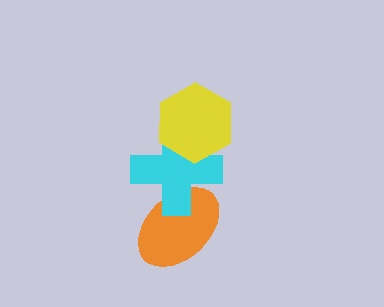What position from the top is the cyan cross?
The cyan cross is 2nd from the top.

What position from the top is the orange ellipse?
The orange ellipse is 3rd from the top.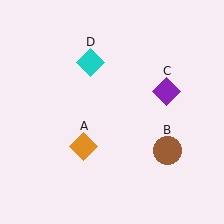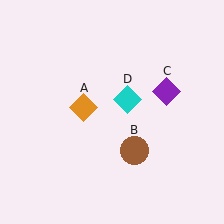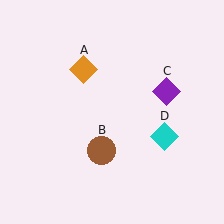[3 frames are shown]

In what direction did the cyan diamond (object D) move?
The cyan diamond (object D) moved down and to the right.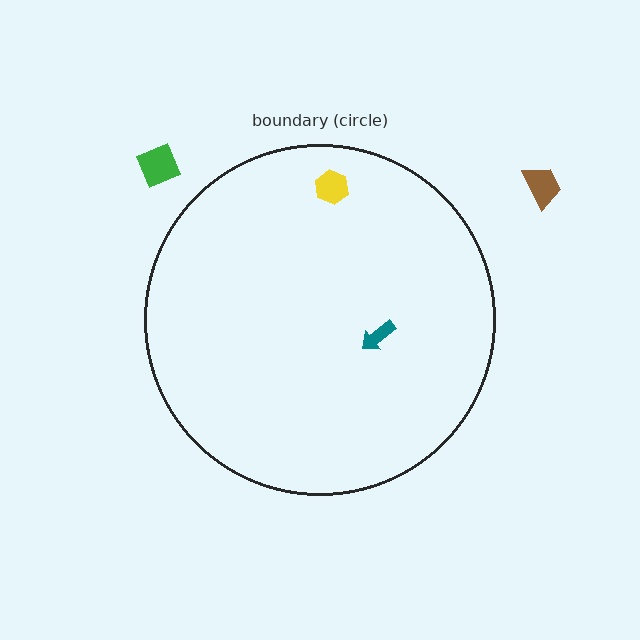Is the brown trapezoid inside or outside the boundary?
Outside.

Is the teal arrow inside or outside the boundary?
Inside.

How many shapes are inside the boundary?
2 inside, 2 outside.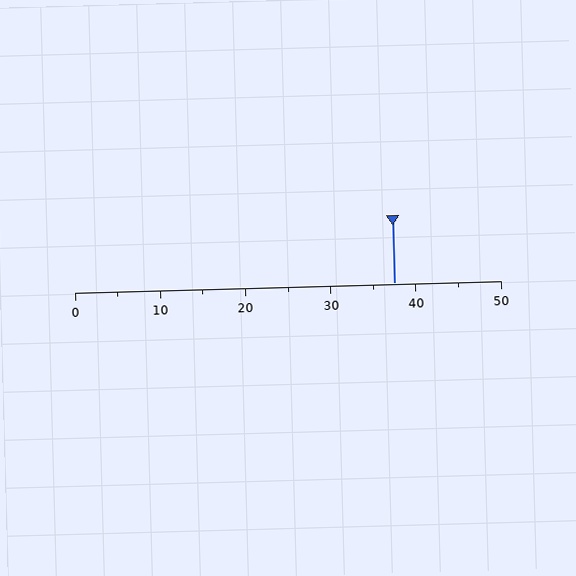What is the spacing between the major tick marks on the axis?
The major ticks are spaced 10 apart.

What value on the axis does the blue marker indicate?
The marker indicates approximately 37.5.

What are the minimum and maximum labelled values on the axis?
The axis runs from 0 to 50.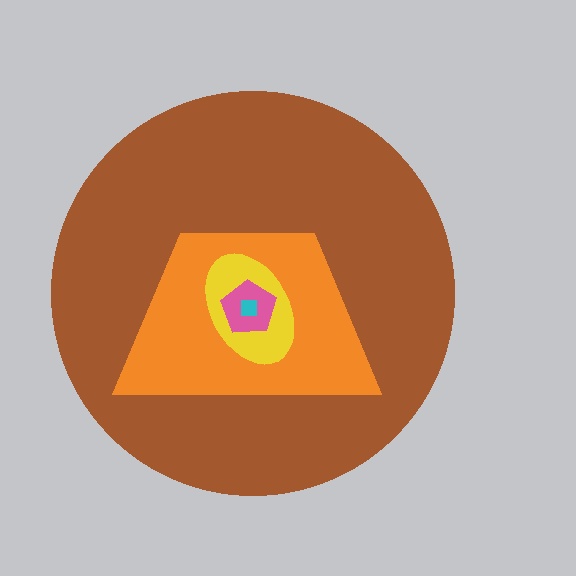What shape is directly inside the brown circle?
The orange trapezoid.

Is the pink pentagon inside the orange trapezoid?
Yes.